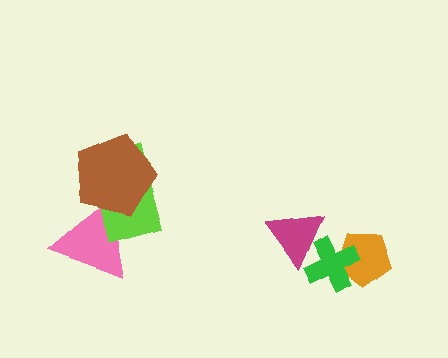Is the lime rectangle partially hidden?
Yes, it is partially covered by another shape.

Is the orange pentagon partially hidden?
Yes, it is partially covered by another shape.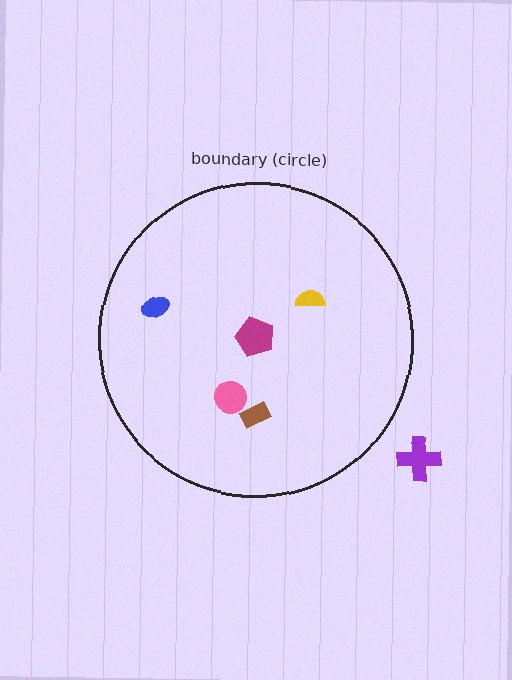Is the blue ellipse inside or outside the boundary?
Inside.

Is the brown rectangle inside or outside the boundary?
Inside.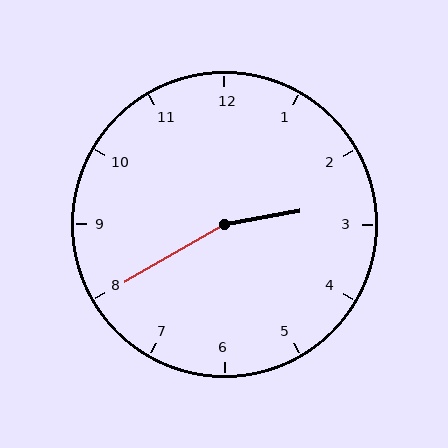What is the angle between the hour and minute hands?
Approximately 160 degrees.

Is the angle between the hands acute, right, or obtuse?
It is obtuse.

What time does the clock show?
2:40.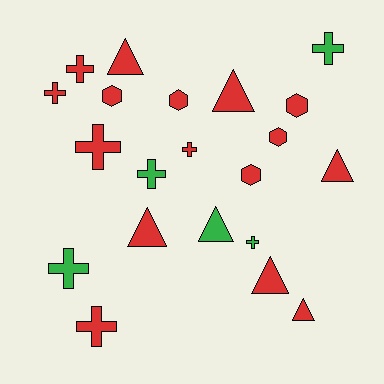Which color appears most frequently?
Red, with 16 objects.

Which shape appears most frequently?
Cross, with 9 objects.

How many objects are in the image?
There are 21 objects.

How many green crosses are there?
There are 4 green crosses.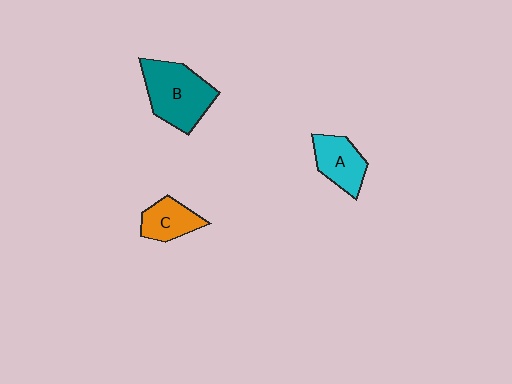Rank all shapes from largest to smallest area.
From largest to smallest: B (teal), A (cyan), C (orange).